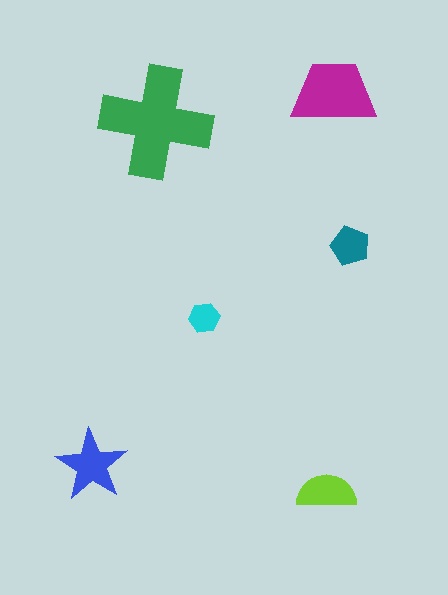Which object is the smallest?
The cyan hexagon.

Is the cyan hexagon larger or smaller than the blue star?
Smaller.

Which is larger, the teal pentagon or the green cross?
The green cross.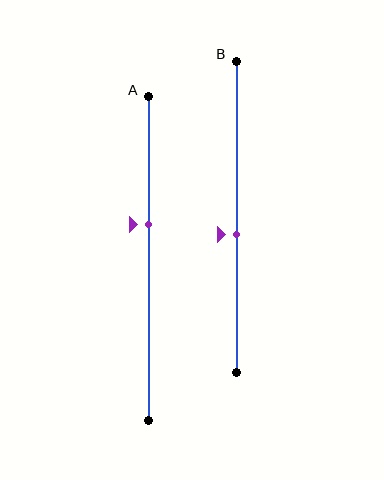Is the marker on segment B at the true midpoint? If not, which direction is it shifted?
No, the marker on segment B is shifted downward by about 6% of the segment length.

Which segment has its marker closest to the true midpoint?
Segment B has its marker closest to the true midpoint.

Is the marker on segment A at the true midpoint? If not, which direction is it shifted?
No, the marker on segment A is shifted upward by about 11% of the segment length.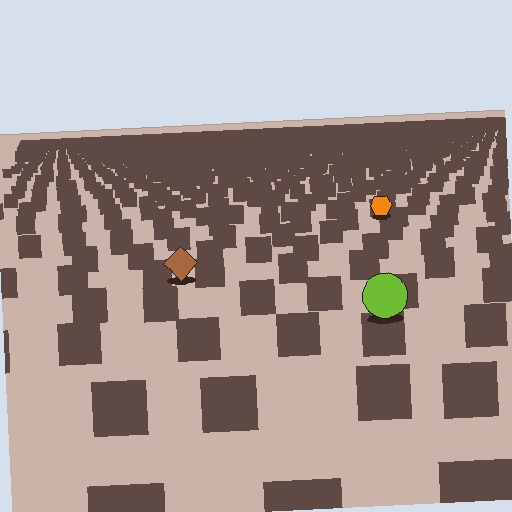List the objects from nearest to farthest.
From nearest to farthest: the lime circle, the brown diamond, the orange hexagon.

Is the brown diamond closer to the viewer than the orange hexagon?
Yes. The brown diamond is closer — you can tell from the texture gradient: the ground texture is coarser near it.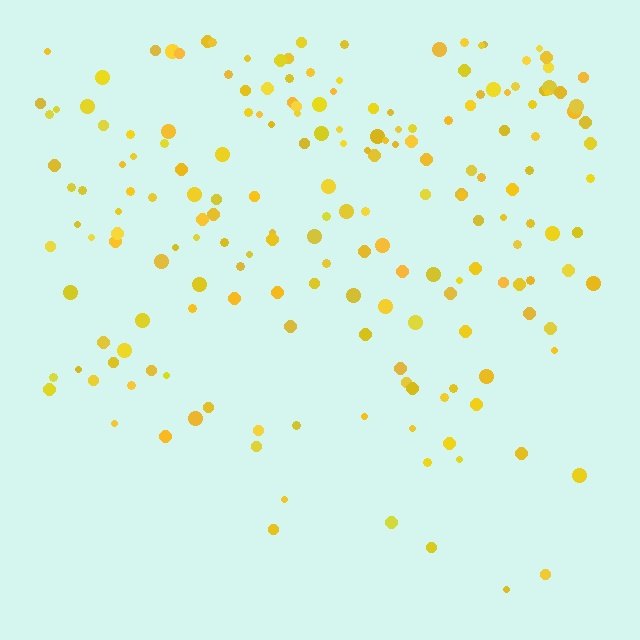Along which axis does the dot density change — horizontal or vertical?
Vertical.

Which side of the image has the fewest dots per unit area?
The bottom.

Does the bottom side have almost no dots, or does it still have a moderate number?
Still a moderate number, just noticeably fewer than the top.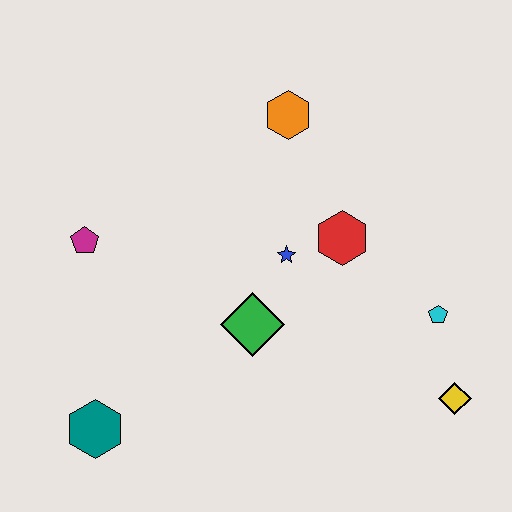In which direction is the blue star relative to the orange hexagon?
The blue star is below the orange hexagon.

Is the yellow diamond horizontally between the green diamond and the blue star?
No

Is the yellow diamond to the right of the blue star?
Yes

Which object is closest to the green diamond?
The blue star is closest to the green diamond.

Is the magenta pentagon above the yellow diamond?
Yes